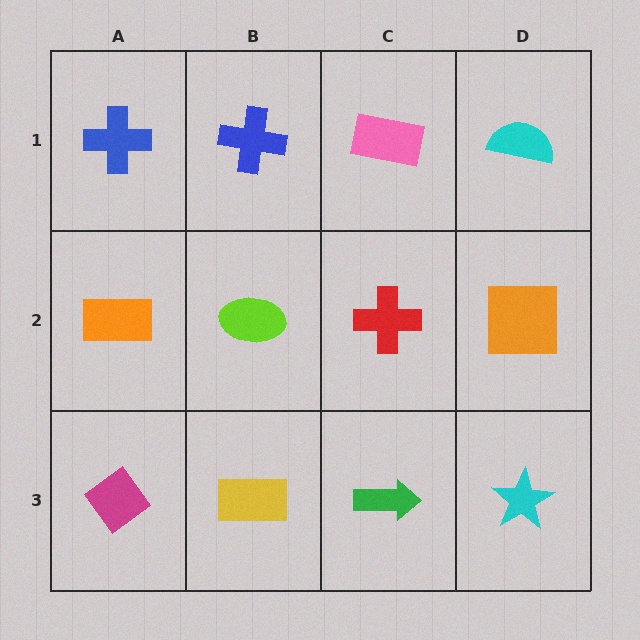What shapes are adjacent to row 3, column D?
An orange square (row 2, column D), a green arrow (row 3, column C).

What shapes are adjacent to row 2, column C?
A pink rectangle (row 1, column C), a green arrow (row 3, column C), a lime ellipse (row 2, column B), an orange square (row 2, column D).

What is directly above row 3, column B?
A lime ellipse.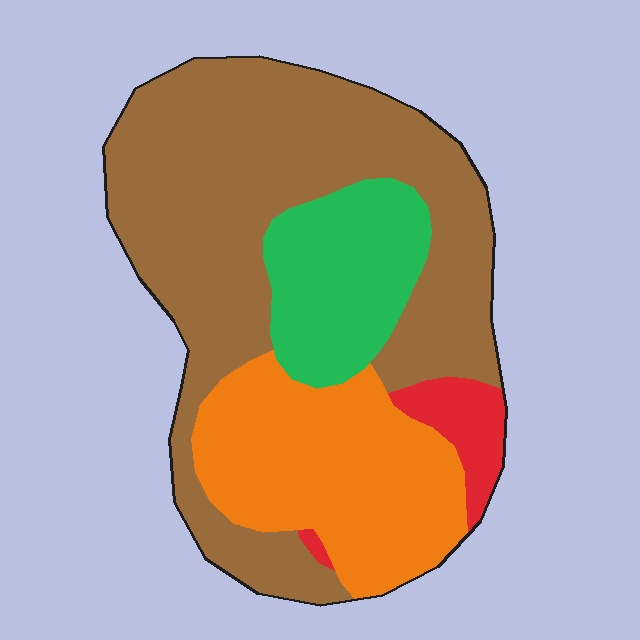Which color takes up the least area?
Red, at roughly 5%.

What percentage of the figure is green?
Green covers about 15% of the figure.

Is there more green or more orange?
Orange.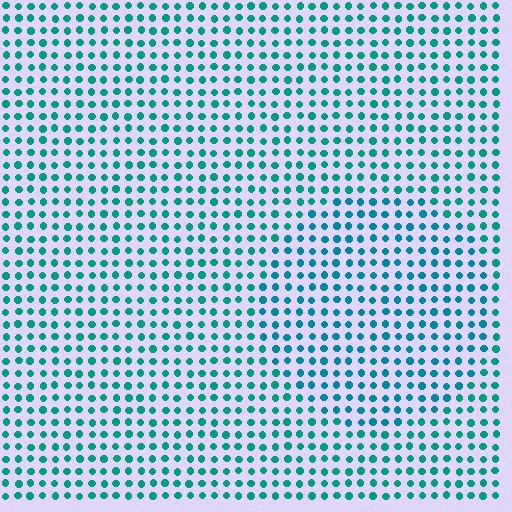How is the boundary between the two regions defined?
The boundary is defined purely by a slight shift in hue (about 20 degrees). Spacing, size, and orientation are identical on both sides.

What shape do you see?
I see a circle.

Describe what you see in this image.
The image is filled with small teal elements in a uniform arrangement. A circle-shaped region is visible where the elements are tinted to a slightly different hue, forming a subtle color boundary.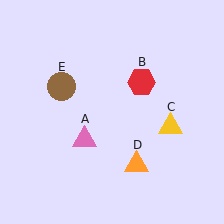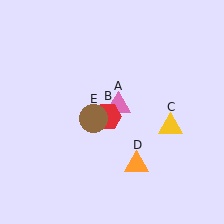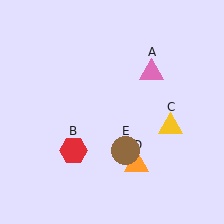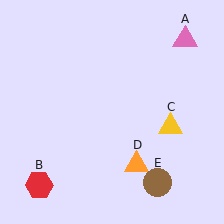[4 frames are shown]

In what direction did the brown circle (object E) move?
The brown circle (object E) moved down and to the right.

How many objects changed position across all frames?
3 objects changed position: pink triangle (object A), red hexagon (object B), brown circle (object E).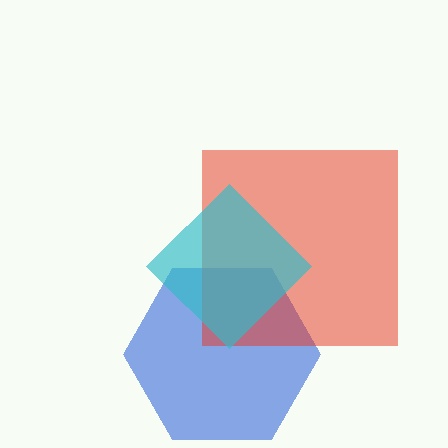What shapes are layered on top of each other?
The layered shapes are: a blue hexagon, a red square, a cyan diamond.